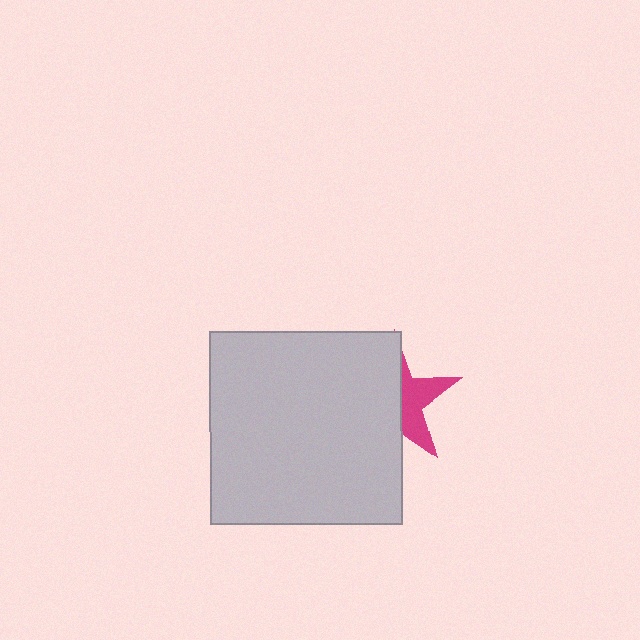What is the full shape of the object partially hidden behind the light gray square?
The partially hidden object is a magenta star.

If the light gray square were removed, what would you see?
You would see the complete magenta star.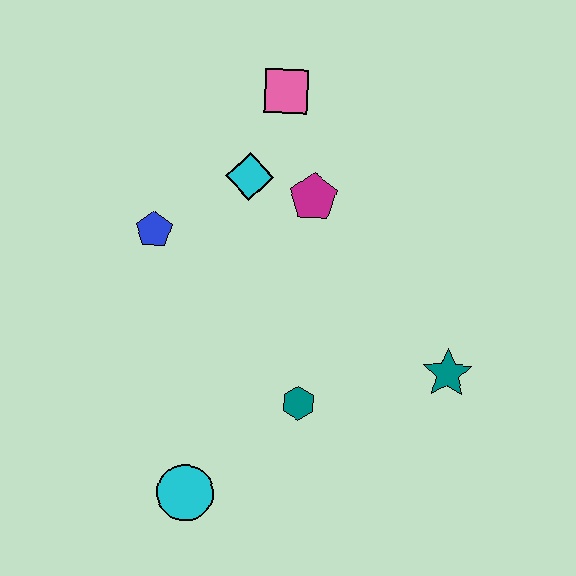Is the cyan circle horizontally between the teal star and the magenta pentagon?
No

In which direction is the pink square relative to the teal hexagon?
The pink square is above the teal hexagon.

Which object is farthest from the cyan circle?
The pink square is farthest from the cyan circle.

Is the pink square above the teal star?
Yes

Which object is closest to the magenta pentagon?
The cyan diamond is closest to the magenta pentagon.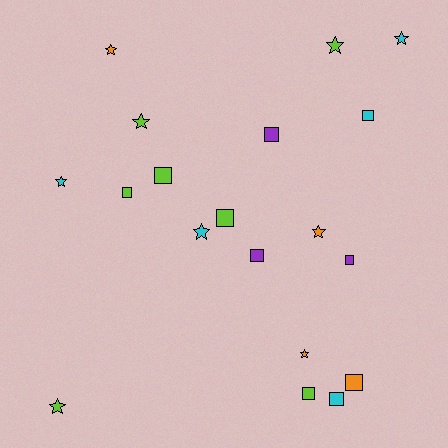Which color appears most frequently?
Lime, with 7 objects.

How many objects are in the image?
There are 19 objects.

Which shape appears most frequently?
Square, with 10 objects.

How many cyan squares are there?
There are 2 cyan squares.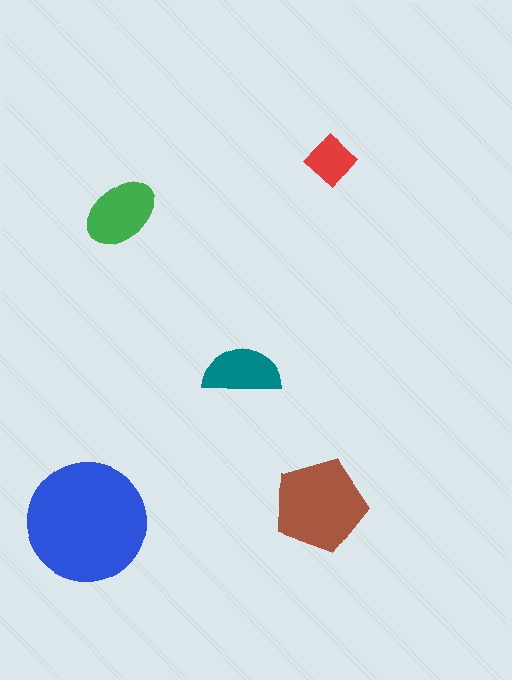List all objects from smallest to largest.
The red diamond, the teal semicircle, the green ellipse, the brown pentagon, the blue circle.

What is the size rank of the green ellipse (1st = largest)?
3rd.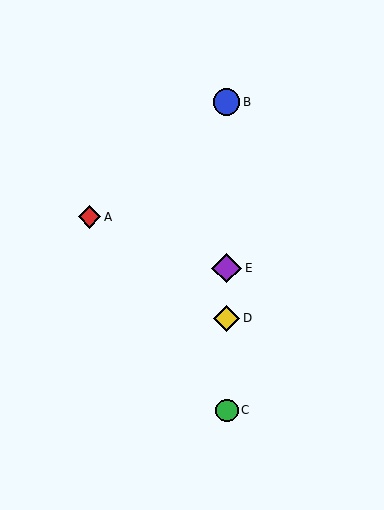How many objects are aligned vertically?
4 objects (B, C, D, E) are aligned vertically.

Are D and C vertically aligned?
Yes, both are at x≈227.